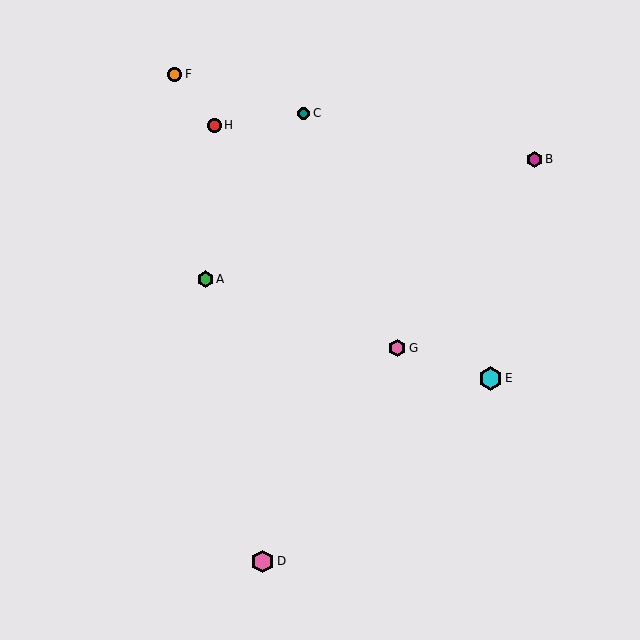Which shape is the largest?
The cyan hexagon (labeled E) is the largest.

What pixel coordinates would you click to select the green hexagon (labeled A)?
Click at (205, 279) to select the green hexagon A.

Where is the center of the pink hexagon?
The center of the pink hexagon is at (397, 348).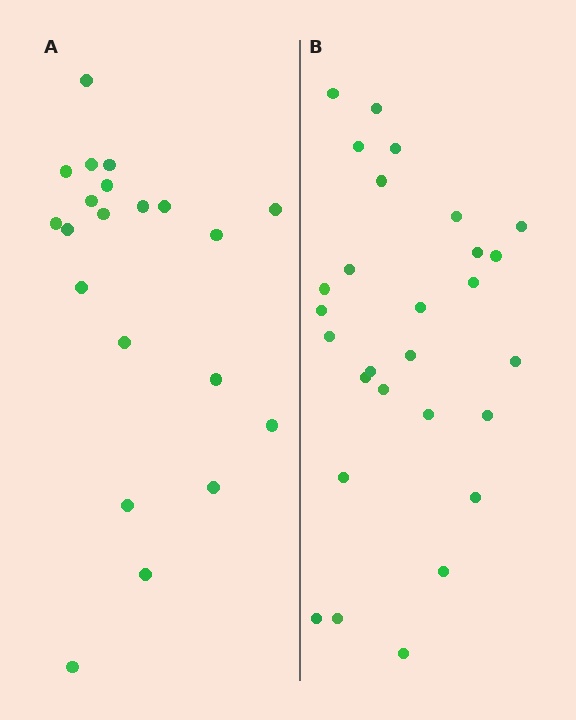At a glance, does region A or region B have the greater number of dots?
Region B (the right region) has more dots.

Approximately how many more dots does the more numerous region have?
Region B has roughly 8 or so more dots than region A.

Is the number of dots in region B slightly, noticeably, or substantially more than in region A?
Region B has noticeably more, but not dramatically so. The ratio is roughly 1.3 to 1.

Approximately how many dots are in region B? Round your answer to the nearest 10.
About 30 dots. (The exact count is 28, which rounds to 30.)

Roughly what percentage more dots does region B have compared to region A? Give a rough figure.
About 35% more.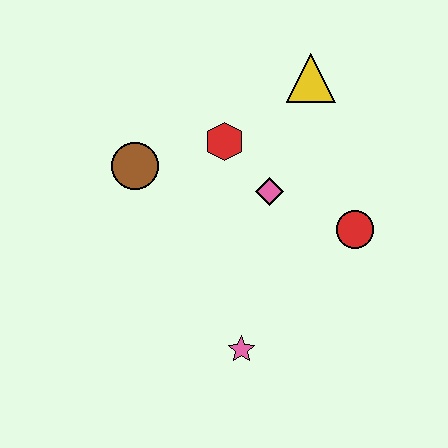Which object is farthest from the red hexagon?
The pink star is farthest from the red hexagon.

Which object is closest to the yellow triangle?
The red hexagon is closest to the yellow triangle.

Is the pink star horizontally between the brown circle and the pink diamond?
Yes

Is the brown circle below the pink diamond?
No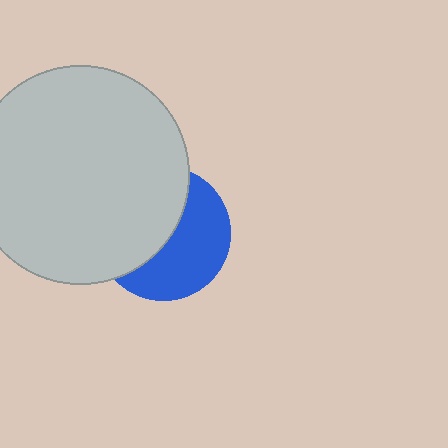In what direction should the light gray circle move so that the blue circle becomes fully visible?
The light gray circle should move left. That is the shortest direction to clear the overlap and leave the blue circle fully visible.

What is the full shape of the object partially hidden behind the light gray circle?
The partially hidden object is a blue circle.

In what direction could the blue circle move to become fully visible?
The blue circle could move right. That would shift it out from behind the light gray circle entirely.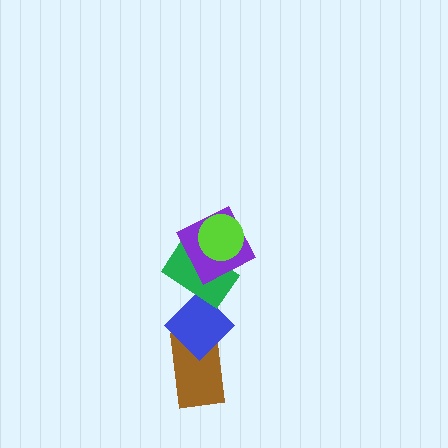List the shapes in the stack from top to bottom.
From top to bottom: the lime circle, the purple square, the green rectangle, the blue diamond, the brown rectangle.